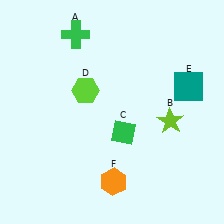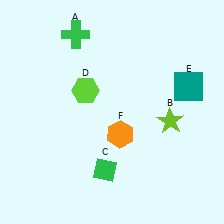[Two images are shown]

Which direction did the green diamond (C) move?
The green diamond (C) moved down.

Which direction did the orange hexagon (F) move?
The orange hexagon (F) moved up.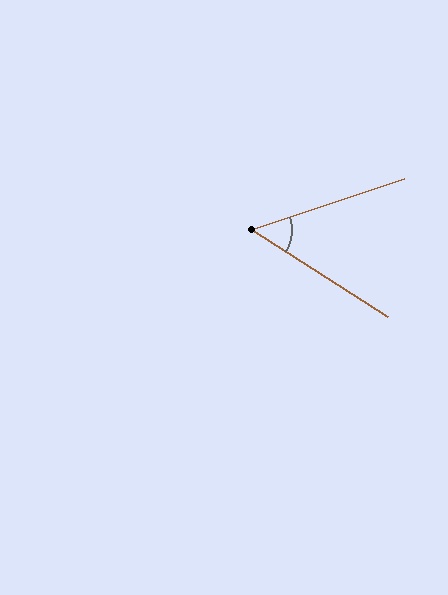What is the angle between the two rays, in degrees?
Approximately 51 degrees.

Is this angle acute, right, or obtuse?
It is acute.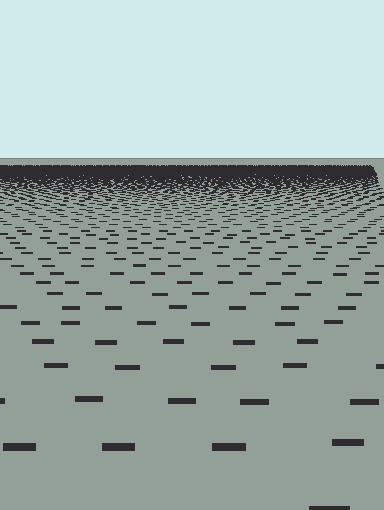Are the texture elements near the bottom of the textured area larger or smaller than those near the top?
Larger. Near the bottom, elements are closer to the viewer and appear at a bigger on-screen size.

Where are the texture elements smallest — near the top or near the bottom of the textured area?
Near the top.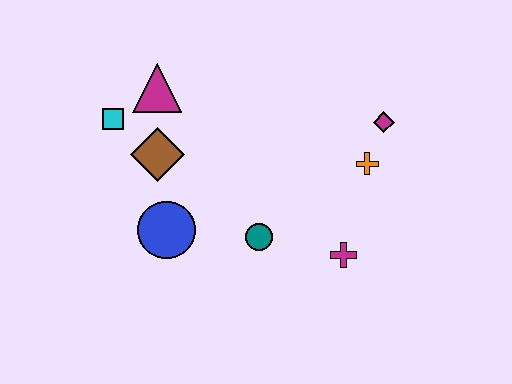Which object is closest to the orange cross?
The magenta diamond is closest to the orange cross.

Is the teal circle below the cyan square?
Yes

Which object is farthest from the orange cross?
The cyan square is farthest from the orange cross.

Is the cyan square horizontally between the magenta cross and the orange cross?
No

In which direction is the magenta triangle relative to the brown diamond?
The magenta triangle is above the brown diamond.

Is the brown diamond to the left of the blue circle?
Yes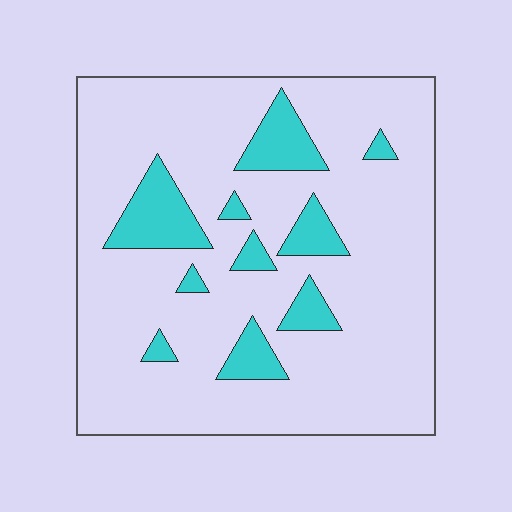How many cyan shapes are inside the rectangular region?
10.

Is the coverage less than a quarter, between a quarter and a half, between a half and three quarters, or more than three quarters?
Less than a quarter.